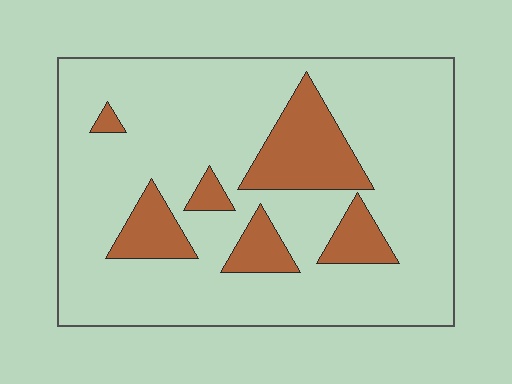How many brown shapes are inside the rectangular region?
6.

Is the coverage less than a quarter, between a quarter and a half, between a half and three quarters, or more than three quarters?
Less than a quarter.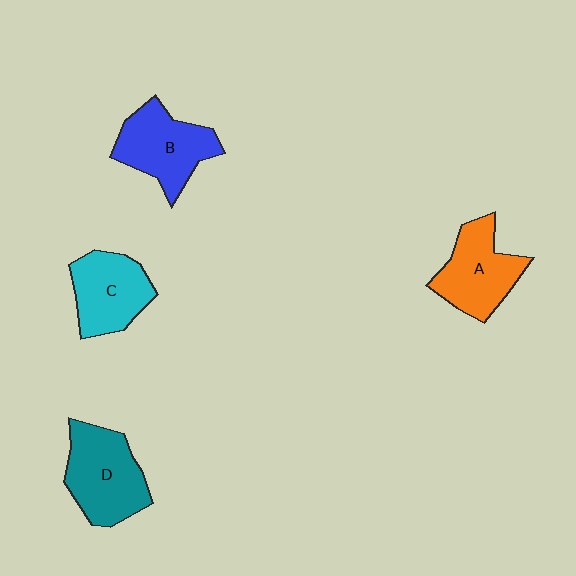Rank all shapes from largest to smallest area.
From largest to smallest: D (teal), B (blue), A (orange), C (cyan).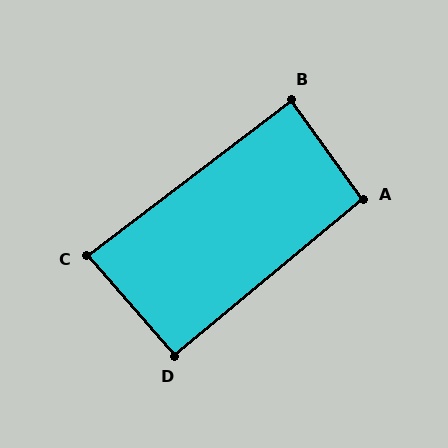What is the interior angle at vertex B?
Approximately 89 degrees (approximately right).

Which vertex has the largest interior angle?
A, at approximately 94 degrees.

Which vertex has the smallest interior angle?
C, at approximately 86 degrees.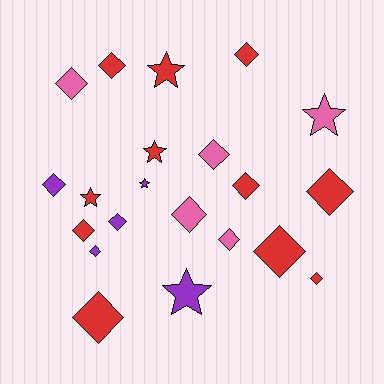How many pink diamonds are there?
There are 4 pink diamonds.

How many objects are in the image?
There are 21 objects.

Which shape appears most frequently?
Diamond, with 15 objects.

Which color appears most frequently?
Red, with 11 objects.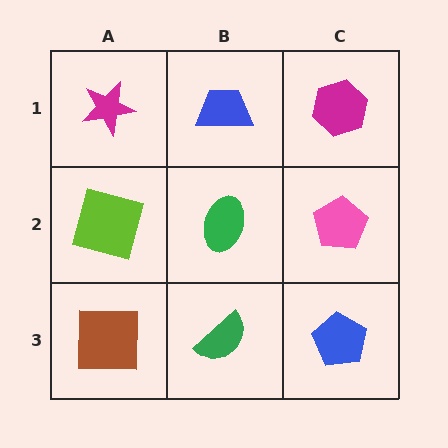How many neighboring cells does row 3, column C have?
2.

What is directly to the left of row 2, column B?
A lime square.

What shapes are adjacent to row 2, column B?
A blue trapezoid (row 1, column B), a green semicircle (row 3, column B), a lime square (row 2, column A), a pink pentagon (row 2, column C).